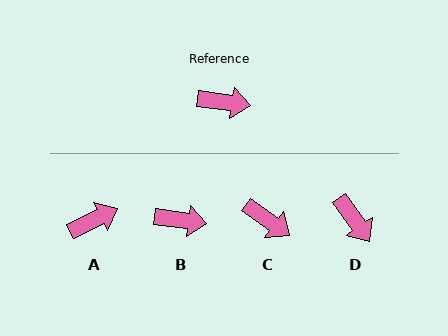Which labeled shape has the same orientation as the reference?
B.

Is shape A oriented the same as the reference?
No, it is off by about 35 degrees.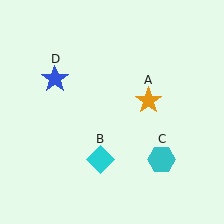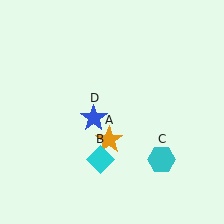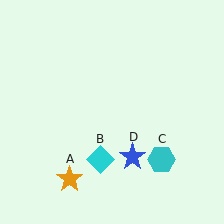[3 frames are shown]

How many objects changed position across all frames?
2 objects changed position: orange star (object A), blue star (object D).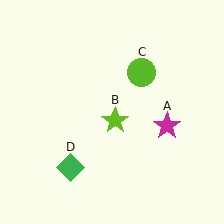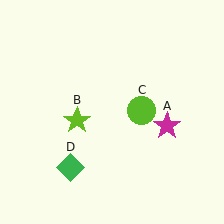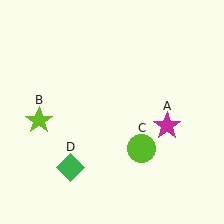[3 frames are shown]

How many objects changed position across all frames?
2 objects changed position: lime star (object B), lime circle (object C).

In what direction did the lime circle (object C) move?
The lime circle (object C) moved down.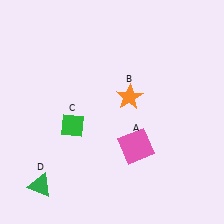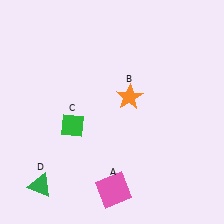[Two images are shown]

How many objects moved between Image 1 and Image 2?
1 object moved between the two images.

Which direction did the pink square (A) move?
The pink square (A) moved down.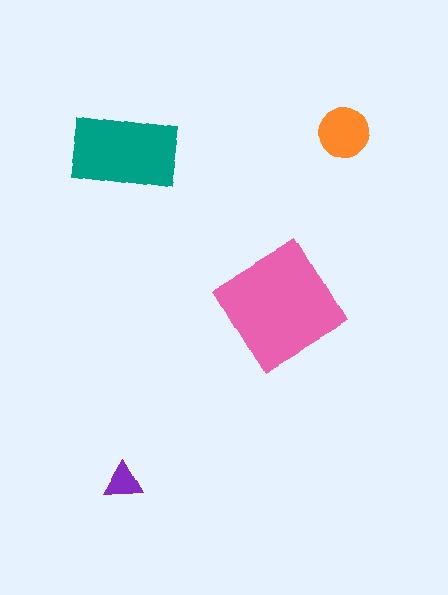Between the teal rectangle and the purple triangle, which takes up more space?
The teal rectangle.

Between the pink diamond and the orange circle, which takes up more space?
The pink diamond.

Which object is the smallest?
The purple triangle.